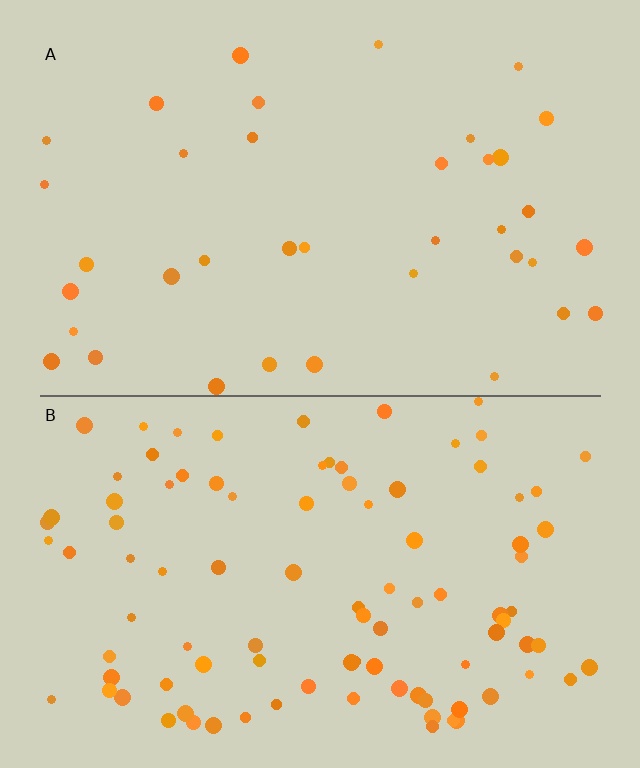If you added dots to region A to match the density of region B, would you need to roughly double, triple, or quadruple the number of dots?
Approximately triple.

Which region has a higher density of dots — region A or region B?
B (the bottom).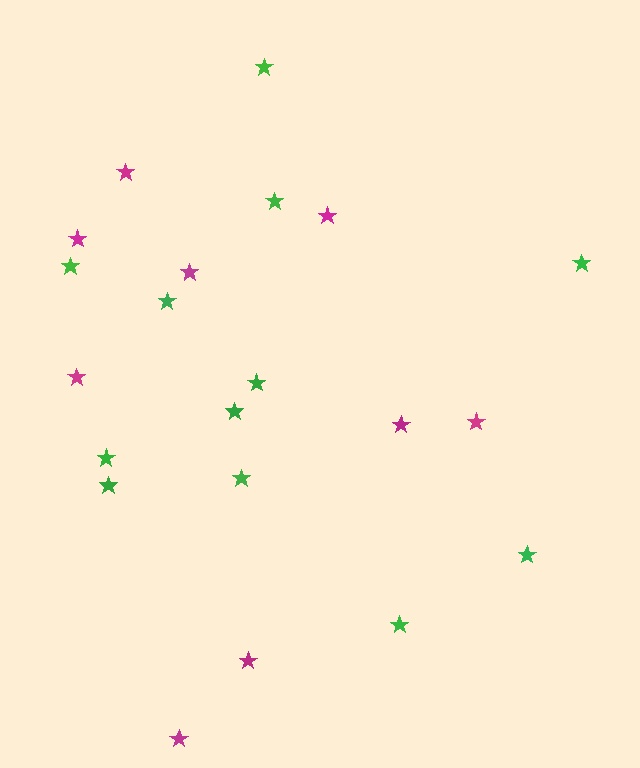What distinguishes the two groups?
There are 2 groups: one group of magenta stars (9) and one group of green stars (12).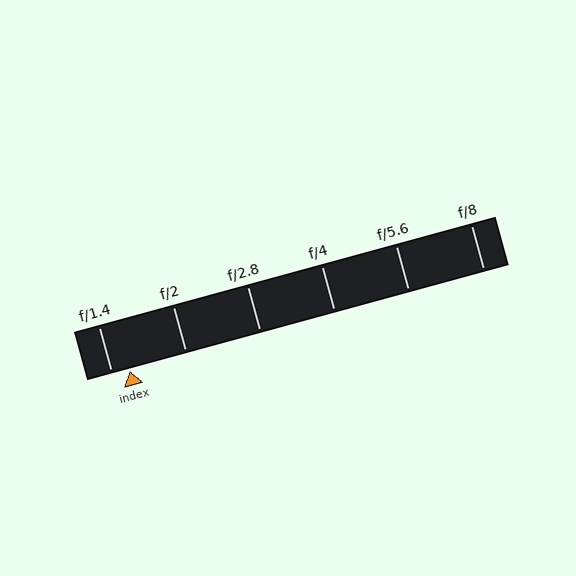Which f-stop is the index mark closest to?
The index mark is closest to f/1.4.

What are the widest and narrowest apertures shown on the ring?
The widest aperture shown is f/1.4 and the narrowest is f/8.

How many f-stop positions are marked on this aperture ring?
There are 6 f-stop positions marked.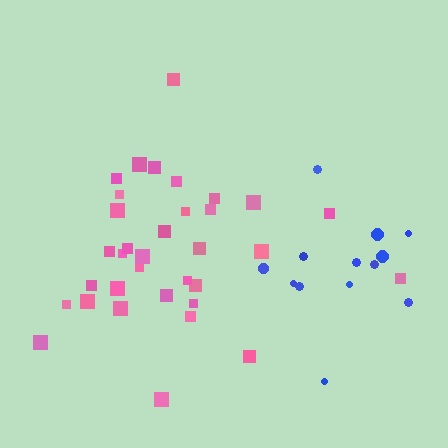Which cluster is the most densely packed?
Pink.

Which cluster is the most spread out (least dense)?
Blue.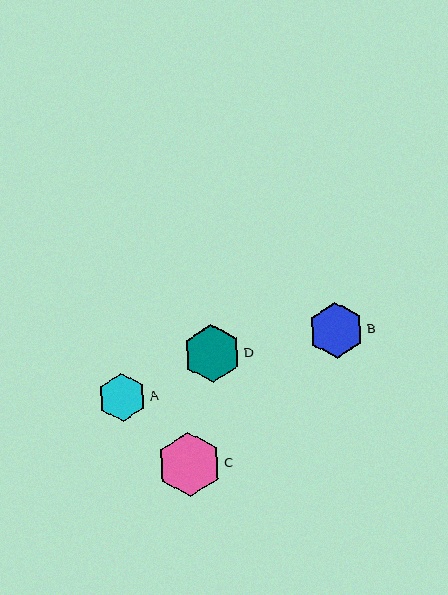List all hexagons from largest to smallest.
From largest to smallest: C, D, B, A.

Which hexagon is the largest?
Hexagon C is the largest with a size of approximately 64 pixels.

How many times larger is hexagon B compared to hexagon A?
Hexagon B is approximately 1.1 times the size of hexagon A.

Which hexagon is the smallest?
Hexagon A is the smallest with a size of approximately 49 pixels.